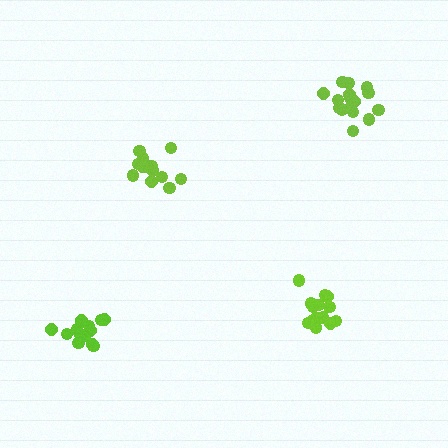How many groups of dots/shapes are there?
There are 4 groups.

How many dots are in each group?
Group 1: 16 dots, Group 2: 14 dots, Group 3: 14 dots, Group 4: 13 dots (57 total).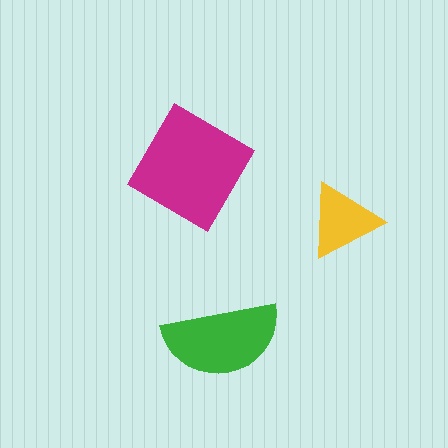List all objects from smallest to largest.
The yellow triangle, the green semicircle, the magenta diamond.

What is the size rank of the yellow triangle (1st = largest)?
3rd.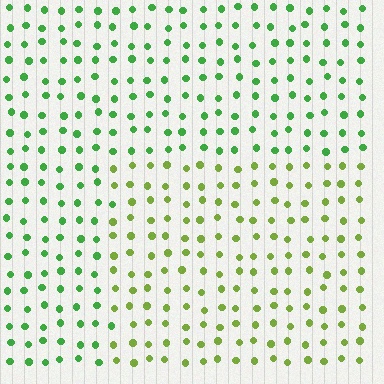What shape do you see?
I see a rectangle.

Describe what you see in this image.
The image is filled with small green elements in a uniform arrangement. A rectangle-shaped region is visible where the elements are tinted to a slightly different hue, forming a subtle color boundary.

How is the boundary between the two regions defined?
The boundary is defined purely by a slight shift in hue (about 35 degrees). Spacing, size, and orientation are identical on both sides.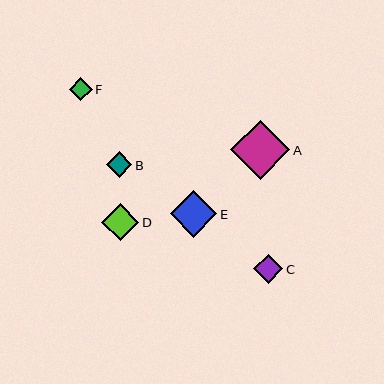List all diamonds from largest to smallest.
From largest to smallest: A, E, D, C, B, F.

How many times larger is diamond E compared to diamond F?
Diamond E is approximately 2.0 times the size of diamond F.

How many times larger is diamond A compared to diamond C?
Diamond A is approximately 2.0 times the size of diamond C.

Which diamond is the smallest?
Diamond F is the smallest with a size of approximately 23 pixels.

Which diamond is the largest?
Diamond A is the largest with a size of approximately 59 pixels.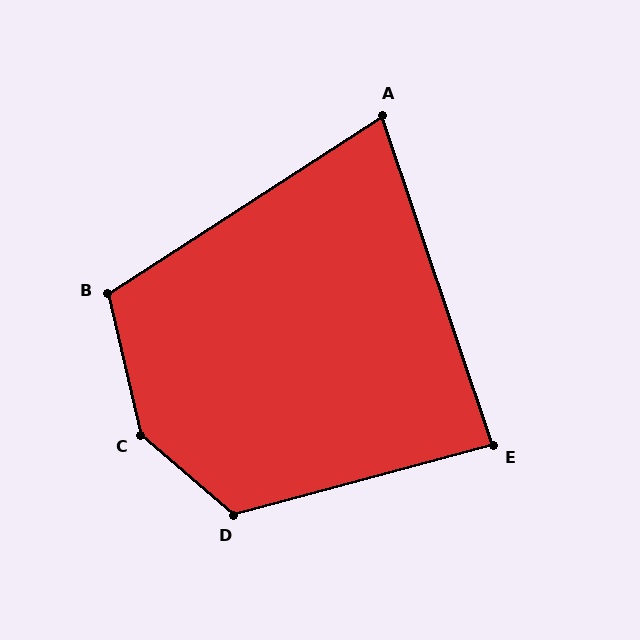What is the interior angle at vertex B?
Approximately 110 degrees (obtuse).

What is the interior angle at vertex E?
Approximately 86 degrees (approximately right).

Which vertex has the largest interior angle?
C, at approximately 143 degrees.